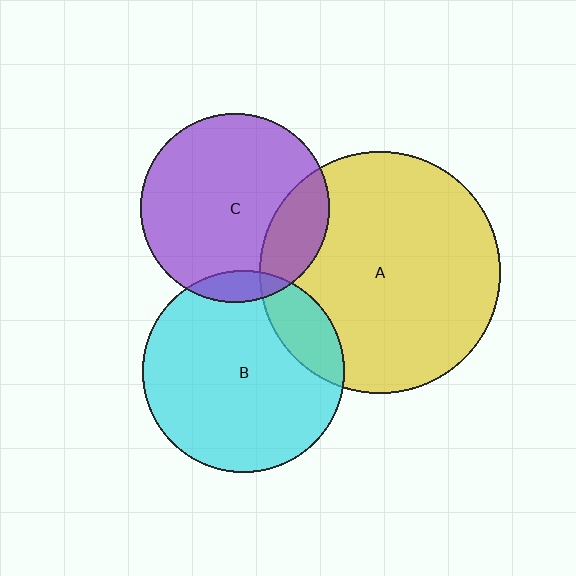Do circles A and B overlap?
Yes.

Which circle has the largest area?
Circle A (yellow).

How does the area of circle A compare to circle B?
Approximately 1.4 times.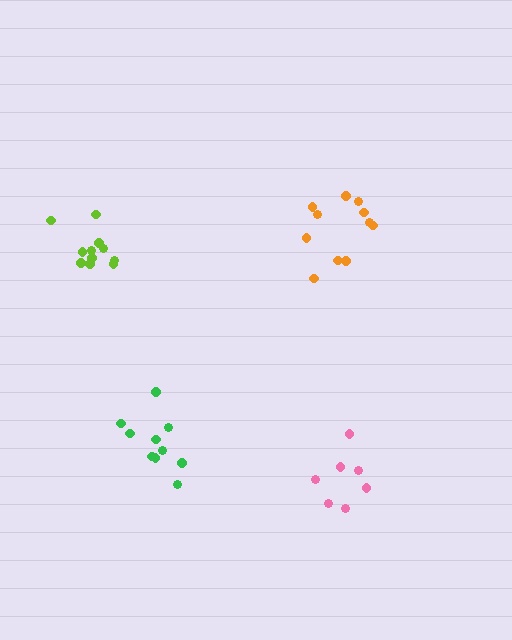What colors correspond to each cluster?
The clusters are colored: orange, green, pink, lime.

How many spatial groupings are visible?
There are 4 spatial groupings.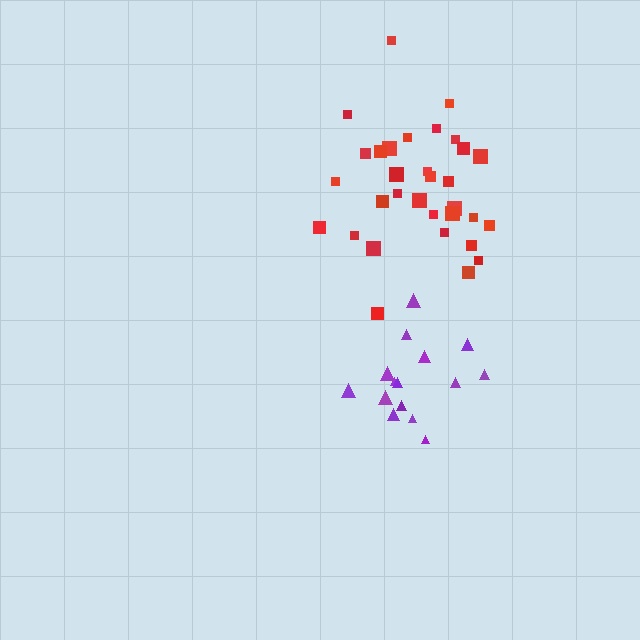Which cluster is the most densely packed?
Purple.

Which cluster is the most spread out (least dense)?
Red.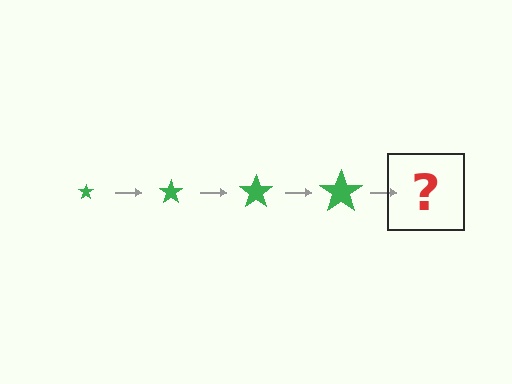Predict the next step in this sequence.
The next step is a green star, larger than the previous one.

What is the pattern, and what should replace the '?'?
The pattern is that the star gets progressively larger each step. The '?' should be a green star, larger than the previous one.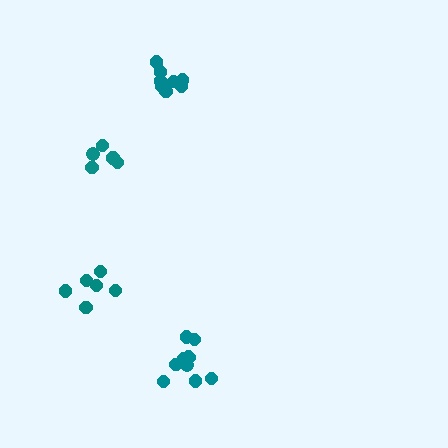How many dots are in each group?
Group 1: 6 dots, Group 2: 6 dots, Group 3: 8 dots, Group 4: 11 dots (31 total).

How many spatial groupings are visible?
There are 4 spatial groupings.